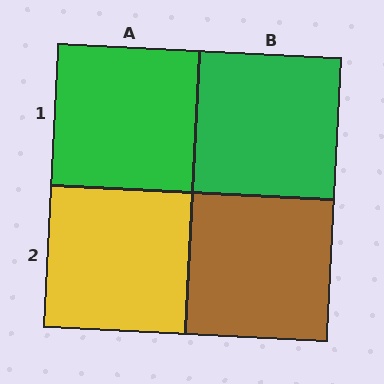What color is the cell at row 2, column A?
Yellow.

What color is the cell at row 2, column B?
Brown.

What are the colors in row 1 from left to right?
Green, green.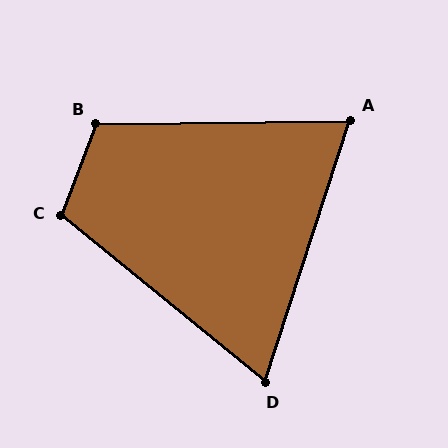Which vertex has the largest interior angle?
B, at approximately 111 degrees.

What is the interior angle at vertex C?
Approximately 109 degrees (obtuse).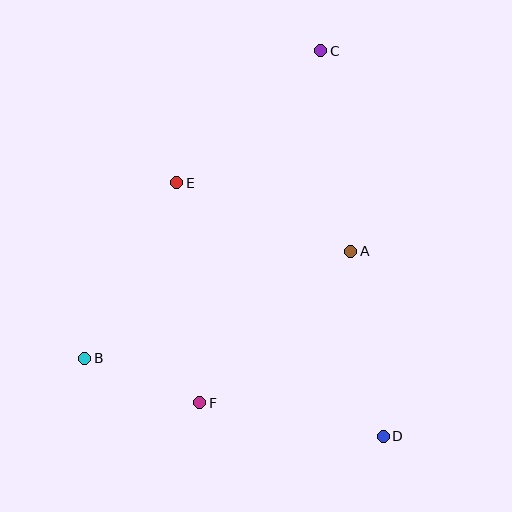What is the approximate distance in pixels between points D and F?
The distance between D and F is approximately 187 pixels.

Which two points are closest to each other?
Points B and F are closest to each other.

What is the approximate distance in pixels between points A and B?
The distance between A and B is approximately 287 pixels.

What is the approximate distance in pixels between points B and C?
The distance between B and C is approximately 388 pixels.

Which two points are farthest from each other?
Points C and D are farthest from each other.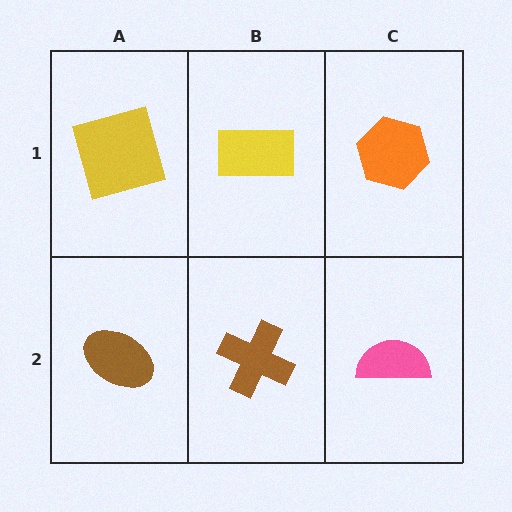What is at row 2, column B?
A brown cross.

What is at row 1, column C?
An orange hexagon.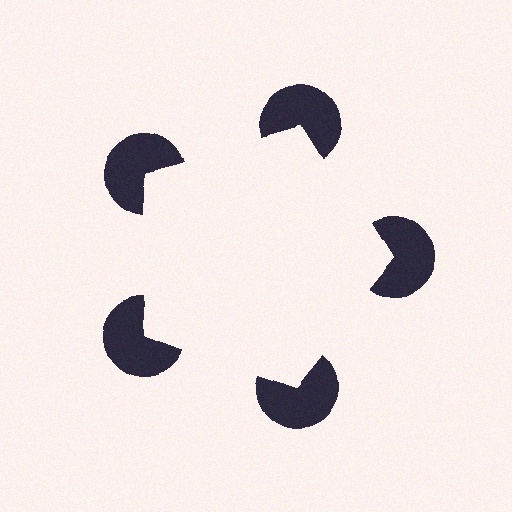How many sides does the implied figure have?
5 sides.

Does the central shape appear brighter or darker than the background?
It typically appears slightly brighter than the background, even though no actual brightness change is drawn.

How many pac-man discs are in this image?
There are 5 — one at each vertex of the illusory pentagon.